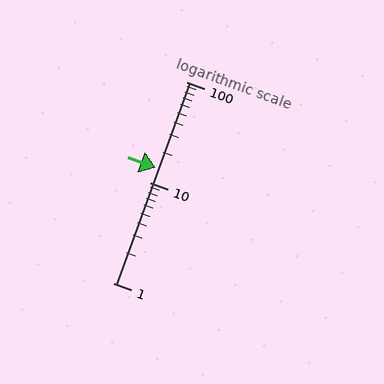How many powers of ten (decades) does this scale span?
The scale spans 2 decades, from 1 to 100.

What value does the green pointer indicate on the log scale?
The pointer indicates approximately 14.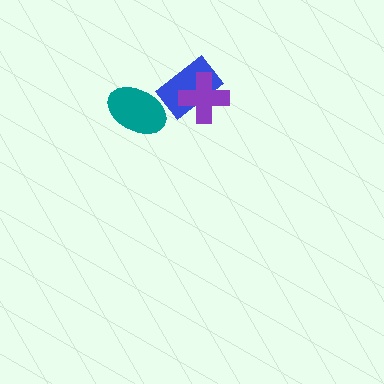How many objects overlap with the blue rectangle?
1 object overlaps with the blue rectangle.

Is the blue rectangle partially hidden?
Yes, it is partially covered by another shape.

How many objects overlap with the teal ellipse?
0 objects overlap with the teal ellipse.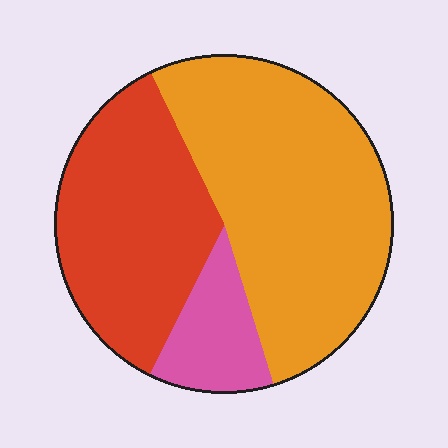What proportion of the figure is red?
Red takes up between a quarter and a half of the figure.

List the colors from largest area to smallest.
From largest to smallest: orange, red, pink.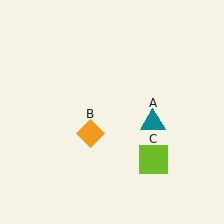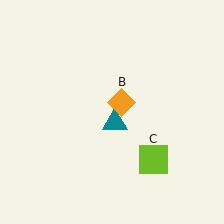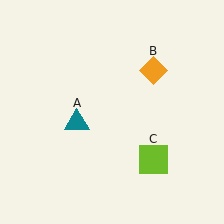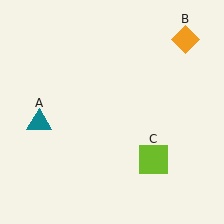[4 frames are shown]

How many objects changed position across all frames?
2 objects changed position: teal triangle (object A), orange diamond (object B).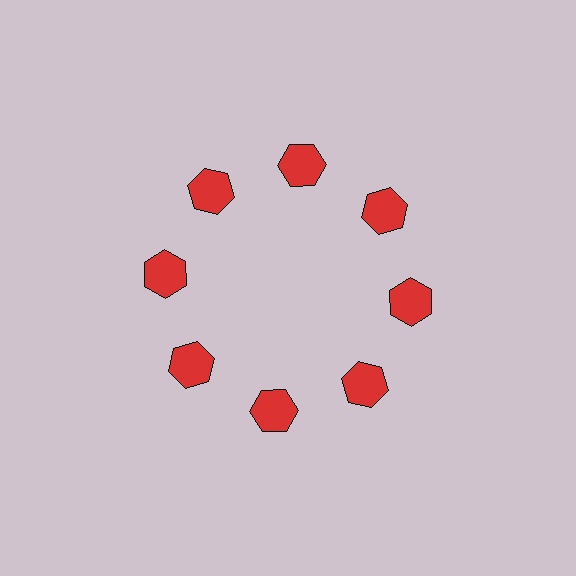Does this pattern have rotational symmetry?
Yes, this pattern has 8-fold rotational symmetry. It looks the same after rotating 45 degrees around the center.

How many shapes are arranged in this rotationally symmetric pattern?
There are 8 shapes, arranged in 8 groups of 1.